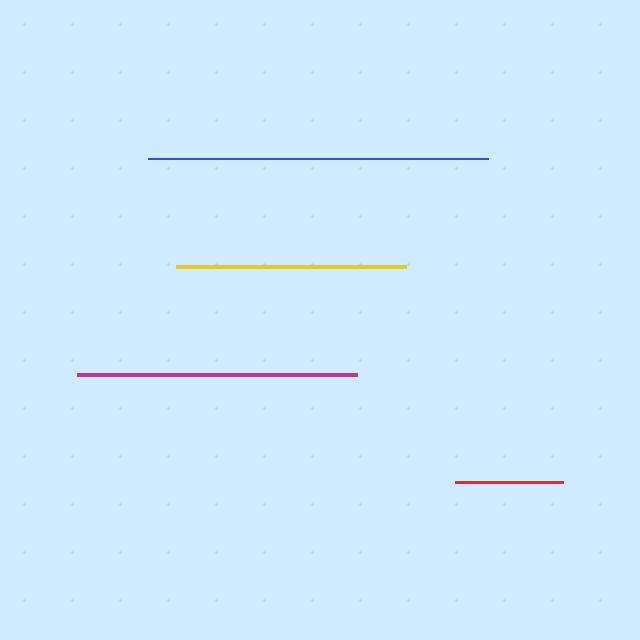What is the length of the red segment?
The red segment is approximately 107 pixels long.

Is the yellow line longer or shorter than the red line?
The yellow line is longer than the red line.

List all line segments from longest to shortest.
From longest to shortest: blue, magenta, yellow, red.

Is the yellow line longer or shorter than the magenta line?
The magenta line is longer than the yellow line.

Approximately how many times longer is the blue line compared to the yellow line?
The blue line is approximately 1.5 times the length of the yellow line.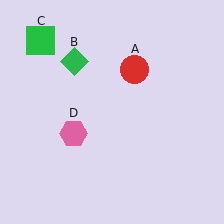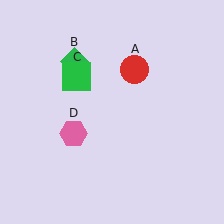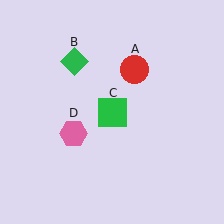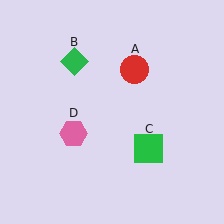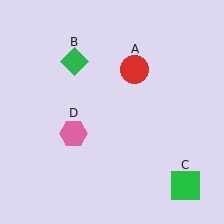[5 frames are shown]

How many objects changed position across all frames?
1 object changed position: green square (object C).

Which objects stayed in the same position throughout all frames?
Red circle (object A) and green diamond (object B) and pink hexagon (object D) remained stationary.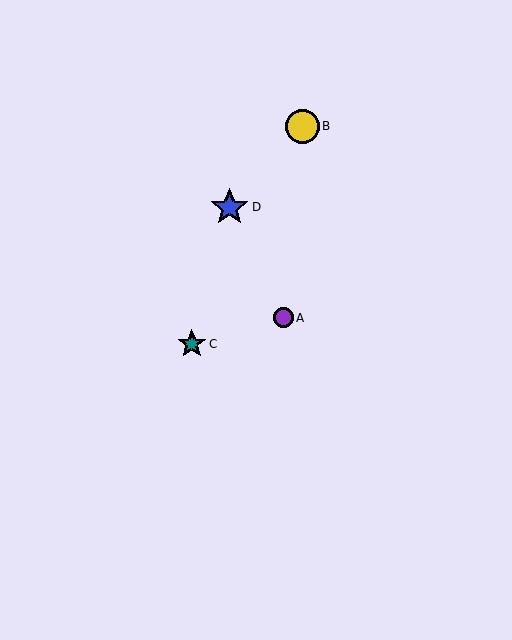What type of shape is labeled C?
Shape C is a teal star.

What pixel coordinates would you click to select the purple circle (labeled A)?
Click at (283, 318) to select the purple circle A.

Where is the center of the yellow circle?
The center of the yellow circle is at (302, 126).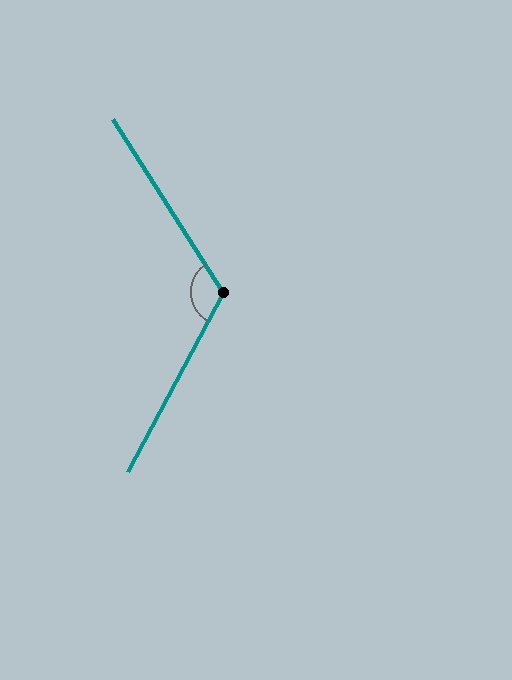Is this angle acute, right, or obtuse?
It is obtuse.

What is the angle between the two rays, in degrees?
Approximately 119 degrees.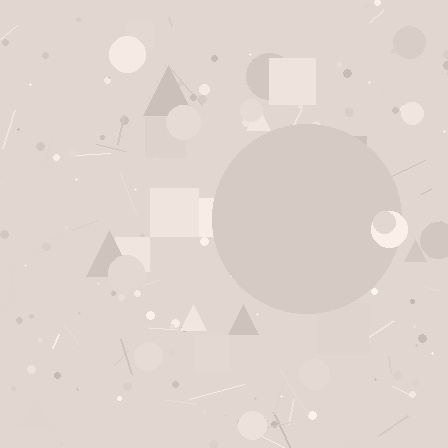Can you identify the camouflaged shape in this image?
The camouflaged shape is a circle.